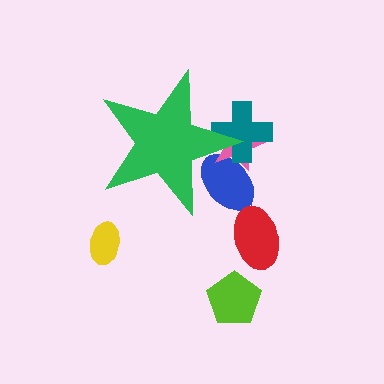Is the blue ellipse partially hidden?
Yes, the blue ellipse is partially hidden behind the green star.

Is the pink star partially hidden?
Yes, the pink star is partially hidden behind the green star.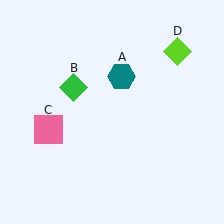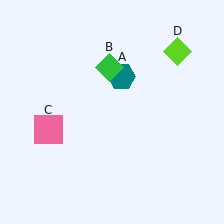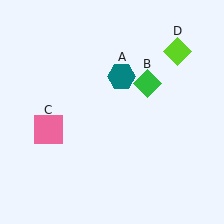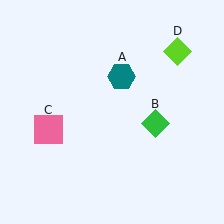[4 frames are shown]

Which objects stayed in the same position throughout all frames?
Teal hexagon (object A) and pink square (object C) and lime diamond (object D) remained stationary.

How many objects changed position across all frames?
1 object changed position: green diamond (object B).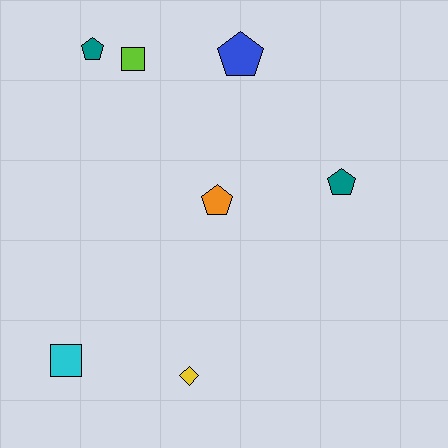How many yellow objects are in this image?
There is 1 yellow object.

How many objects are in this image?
There are 7 objects.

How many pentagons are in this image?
There are 4 pentagons.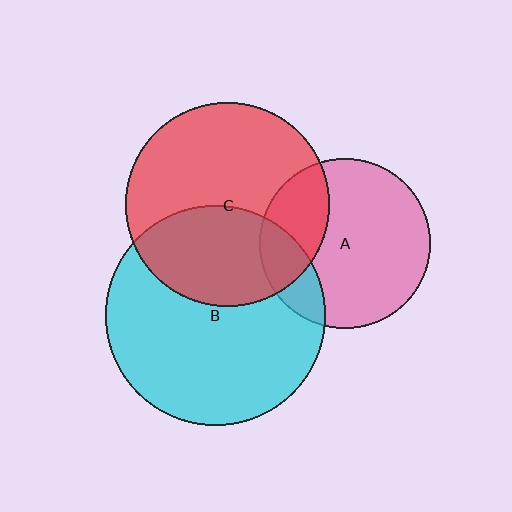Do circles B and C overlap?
Yes.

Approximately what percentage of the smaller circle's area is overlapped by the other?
Approximately 40%.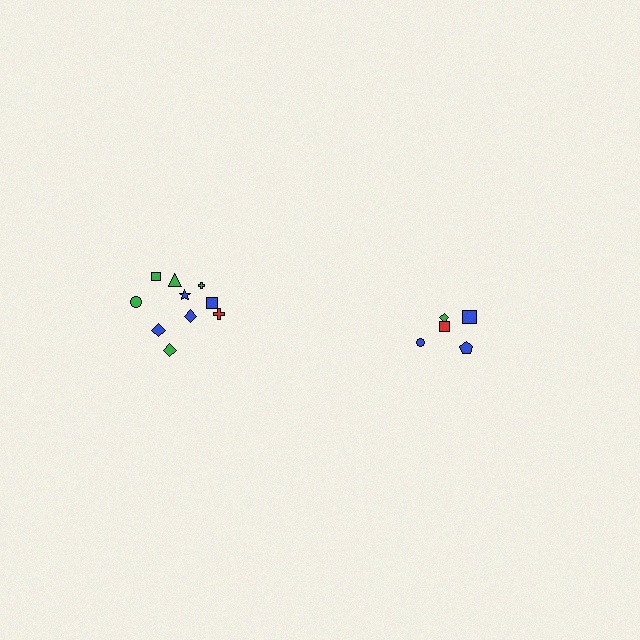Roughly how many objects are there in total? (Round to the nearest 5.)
Roughly 15 objects in total.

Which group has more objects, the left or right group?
The left group.